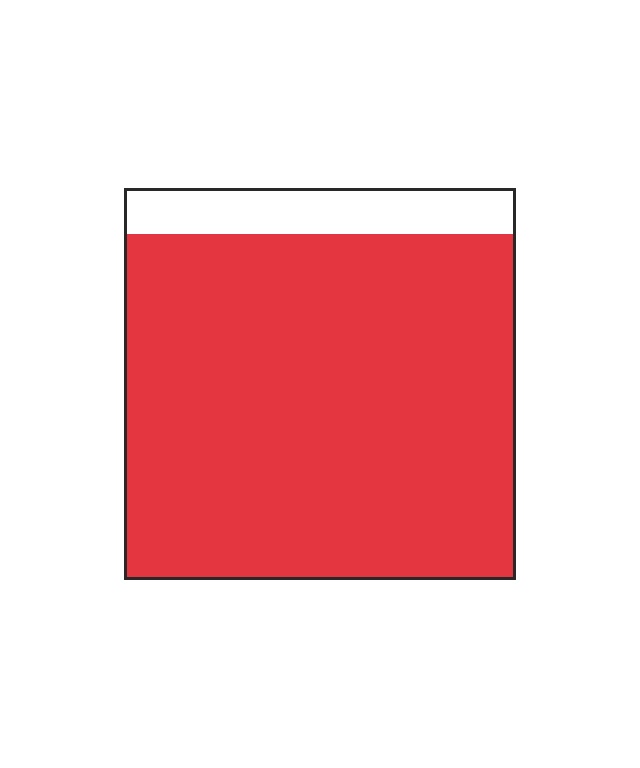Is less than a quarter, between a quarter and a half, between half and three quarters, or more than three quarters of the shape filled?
More than three quarters.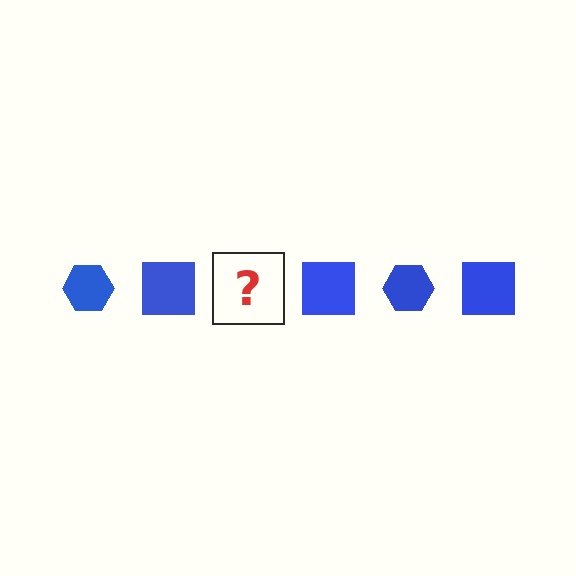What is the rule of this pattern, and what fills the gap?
The rule is that the pattern cycles through hexagon, square shapes in blue. The gap should be filled with a blue hexagon.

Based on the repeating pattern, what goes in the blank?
The blank should be a blue hexagon.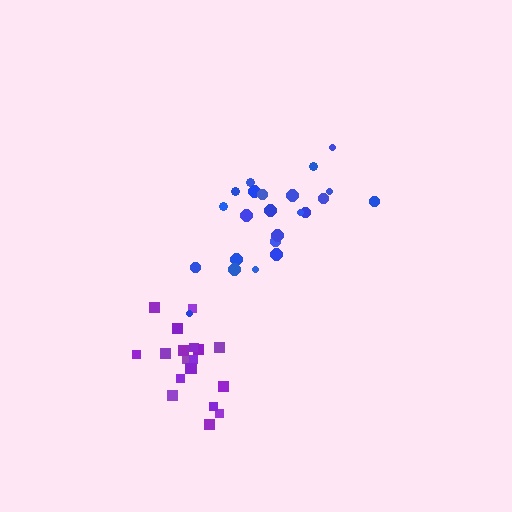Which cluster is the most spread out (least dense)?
Blue.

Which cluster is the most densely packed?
Purple.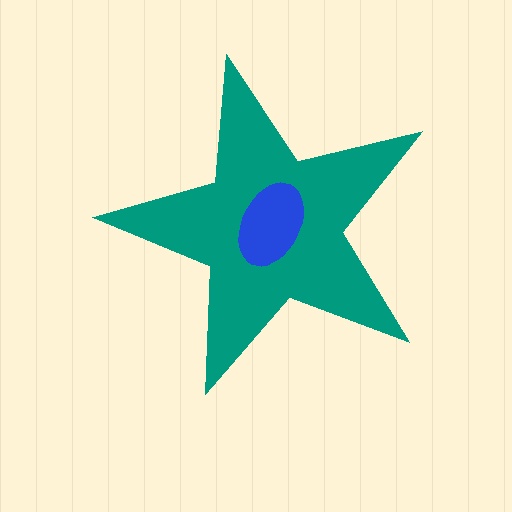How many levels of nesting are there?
2.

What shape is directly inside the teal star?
The blue ellipse.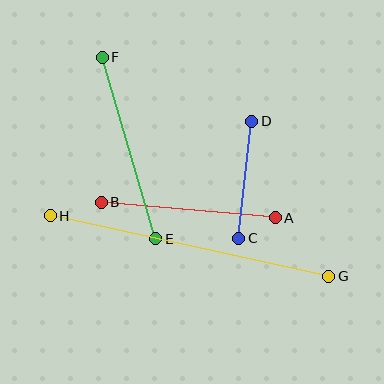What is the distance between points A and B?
The distance is approximately 175 pixels.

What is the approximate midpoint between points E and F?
The midpoint is at approximately (129, 148) pixels.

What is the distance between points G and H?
The distance is approximately 285 pixels.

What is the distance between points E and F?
The distance is approximately 189 pixels.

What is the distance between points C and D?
The distance is approximately 118 pixels.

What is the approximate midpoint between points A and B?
The midpoint is at approximately (188, 210) pixels.